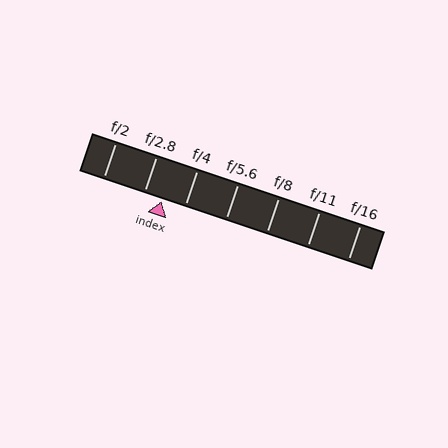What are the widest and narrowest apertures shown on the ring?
The widest aperture shown is f/2 and the narrowest is f/16.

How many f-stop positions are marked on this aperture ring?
There are 7 f-stop positions marked.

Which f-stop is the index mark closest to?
The index mark is closest to f/2.8.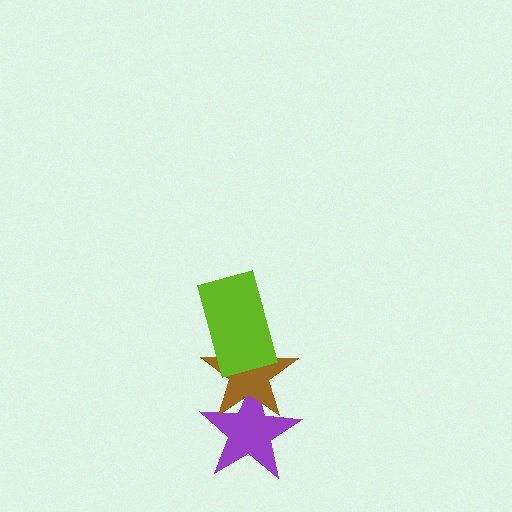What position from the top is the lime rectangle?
The lime rectangle is 1st from the top.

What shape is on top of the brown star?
The lime rectangle is on top of the brown star.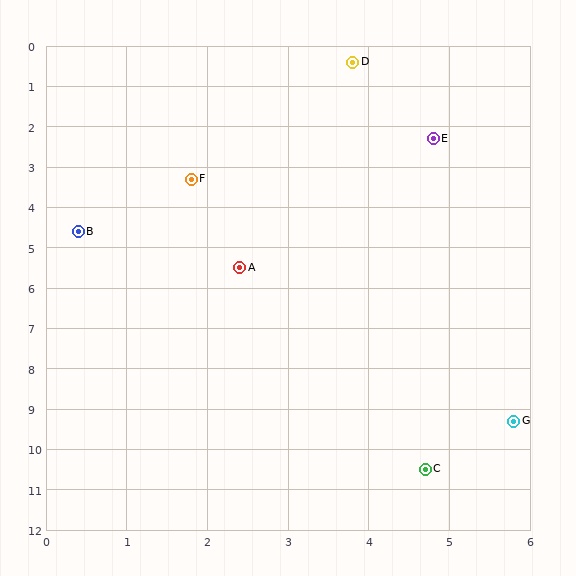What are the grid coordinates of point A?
Point A is at approximately (2.4, 5.5).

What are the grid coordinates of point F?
Point F is at approximately (1.8, 3.3).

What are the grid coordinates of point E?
Point E is at approximately (4.8, 2.3).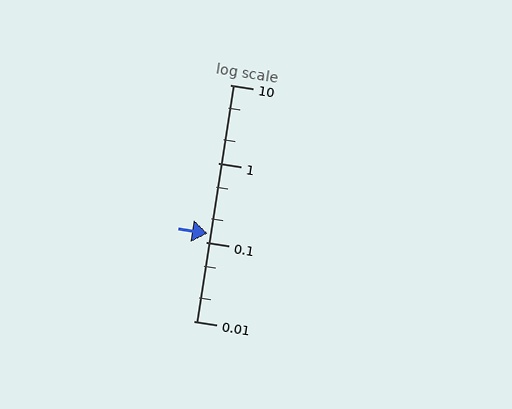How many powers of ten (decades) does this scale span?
The scale spans 3 decades, from 0.01 to 10.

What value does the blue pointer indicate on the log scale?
The pointer indicates approximately 0.13.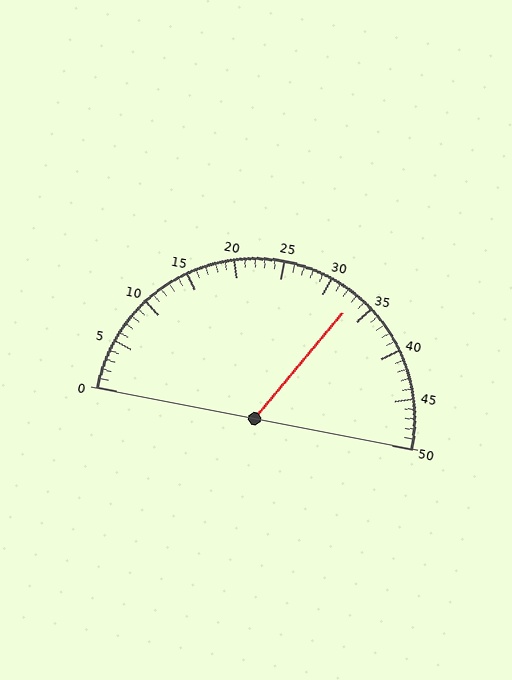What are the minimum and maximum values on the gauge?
The gauge ranges from 0 to 50.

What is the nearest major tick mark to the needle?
The nearest major tick mark is 35.